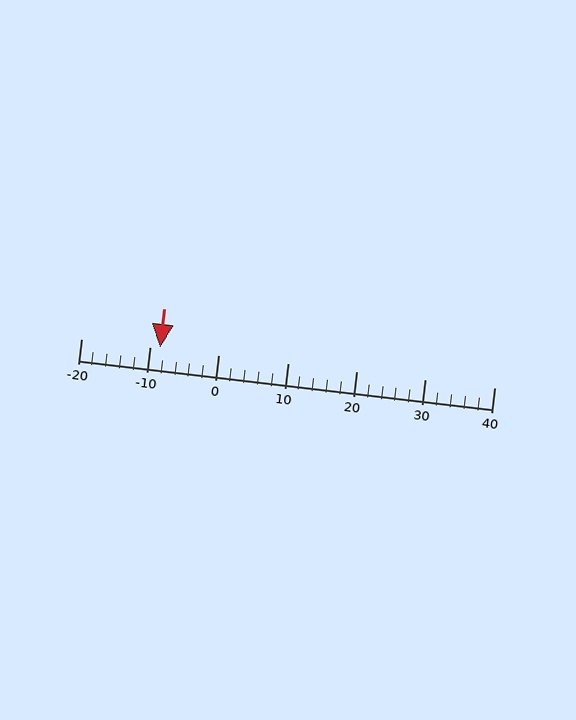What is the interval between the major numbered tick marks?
The major tick marks are spaced 10 units apart.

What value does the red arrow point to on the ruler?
The red arrow points to approximately -8.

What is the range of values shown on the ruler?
The ruler shows values from -20 to 40.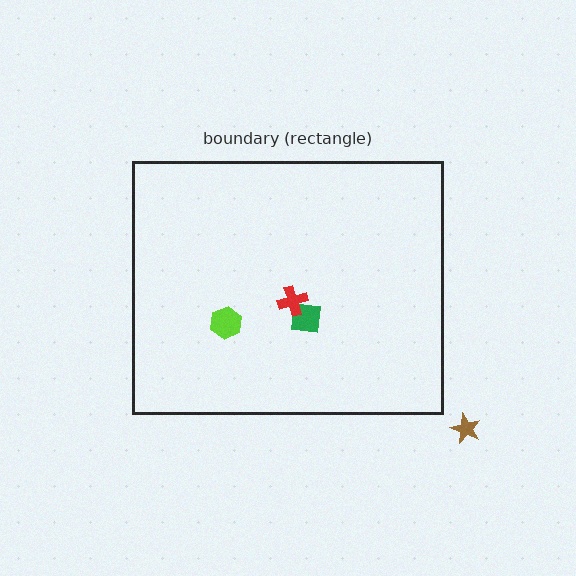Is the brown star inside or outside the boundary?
Outside.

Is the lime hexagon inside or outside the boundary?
Inside.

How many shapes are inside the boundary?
3 inside, 1 outside.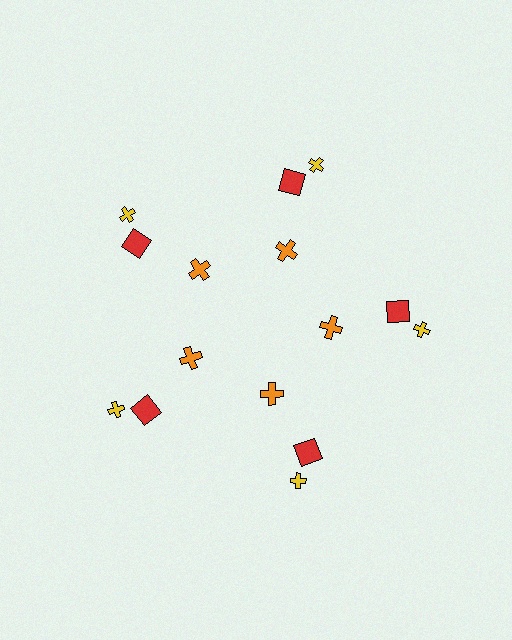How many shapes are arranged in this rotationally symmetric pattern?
There are 15 shapes, arranged in 5 groups of 3.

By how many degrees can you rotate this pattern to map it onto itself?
The pattern maps onto itself every 72 degrees of rotation.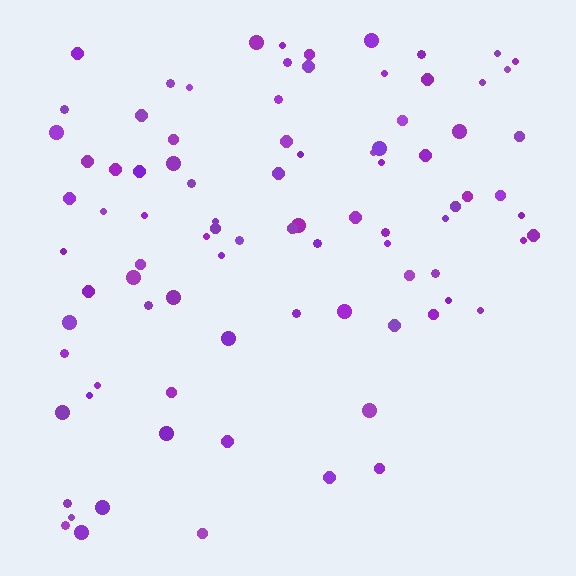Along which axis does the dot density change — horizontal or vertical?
Vertical.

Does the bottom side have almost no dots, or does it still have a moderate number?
Still a moderate number, just noticeably fewer than the top.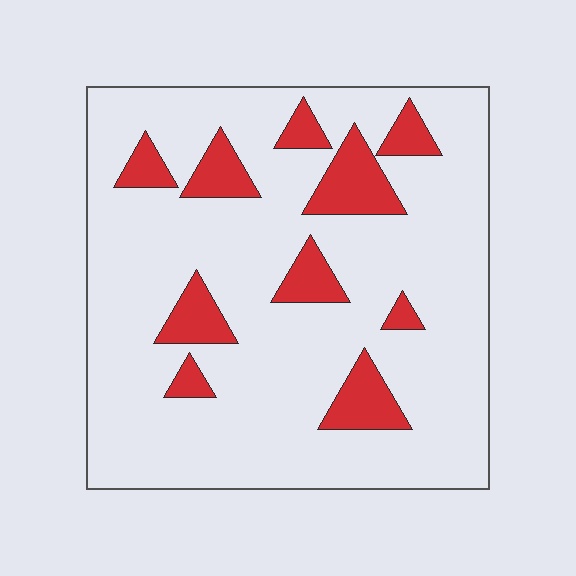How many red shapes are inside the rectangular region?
10.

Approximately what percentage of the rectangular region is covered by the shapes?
Approximately 15%.